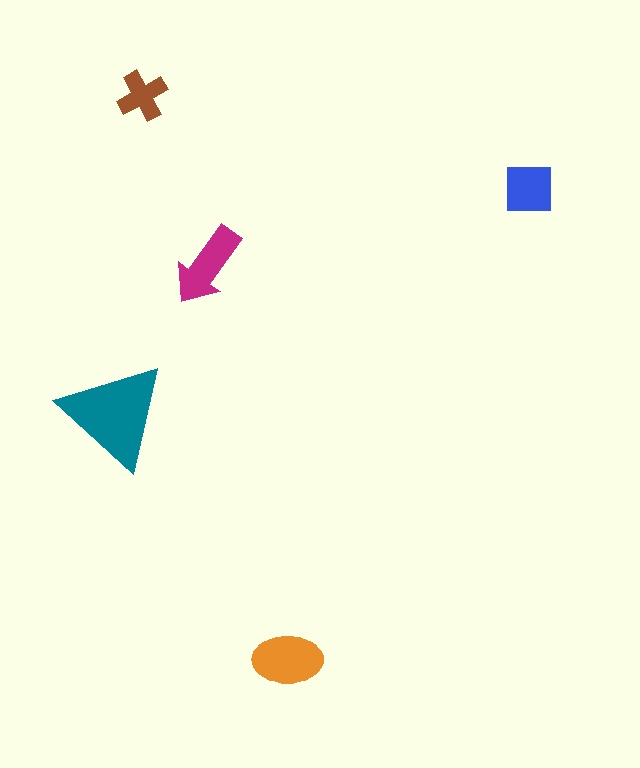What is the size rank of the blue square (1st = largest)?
4th.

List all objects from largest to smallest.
The teal triangle, the orange ellipse, the magenta arrow, the blue square, the brown cross.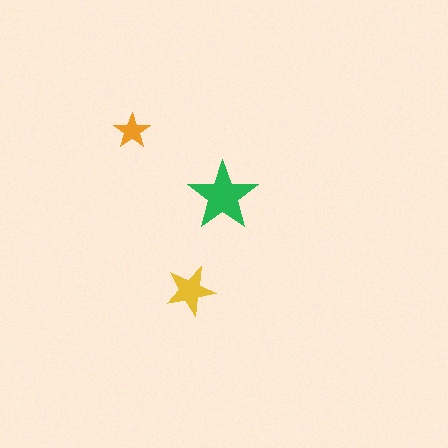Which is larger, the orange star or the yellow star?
The yellow one.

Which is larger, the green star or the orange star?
The green one.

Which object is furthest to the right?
The green star is rightmost.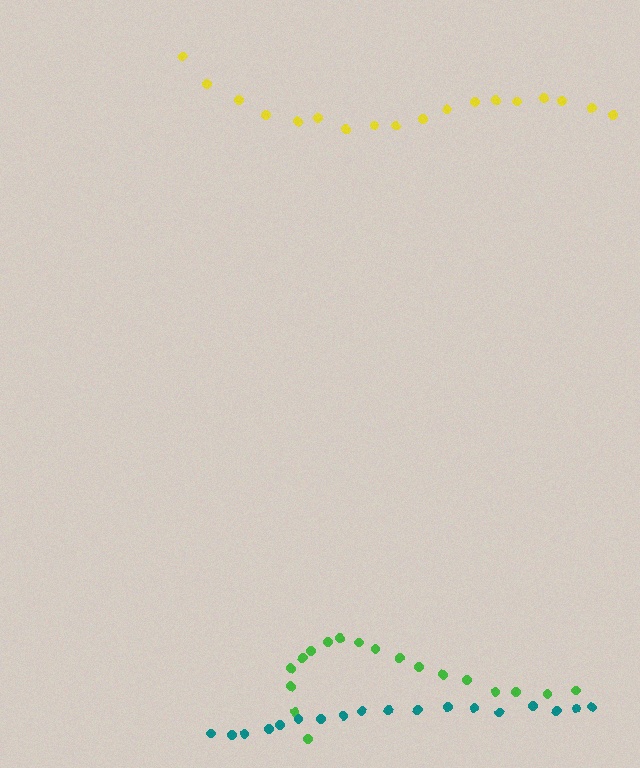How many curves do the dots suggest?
There are 3 distinct paths.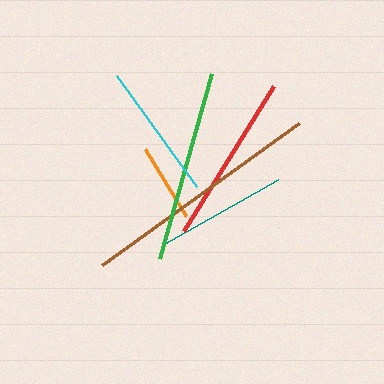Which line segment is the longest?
The brown line is the longest at approximately 243 pixels.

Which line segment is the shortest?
The orange line is the shortest at approximately 79 pixels.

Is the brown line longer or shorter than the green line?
The brown line is longer than the green line.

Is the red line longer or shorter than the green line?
The green line is longer than the red line.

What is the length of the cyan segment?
The cyan segment is approximately 136 pixels long.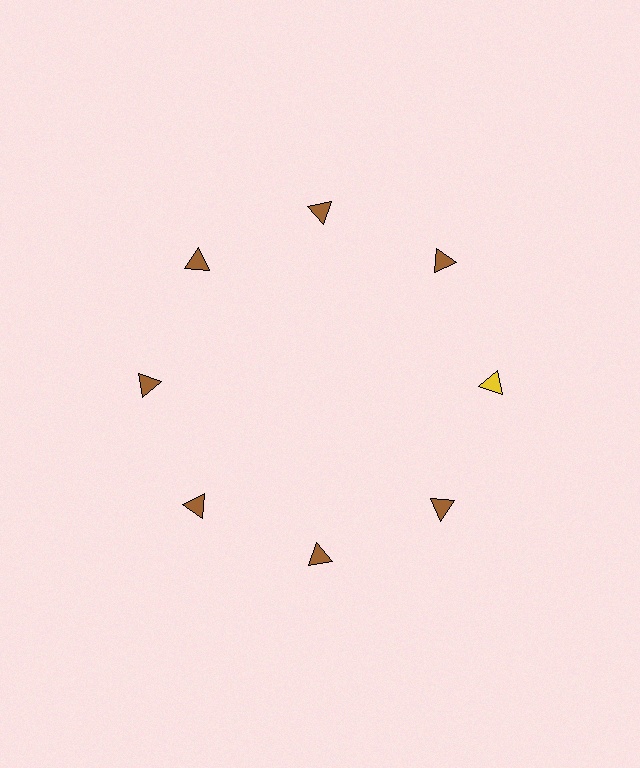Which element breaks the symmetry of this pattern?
The yellow triangle at roughly the 3 o'clock position breaks the symmetry. All other shapes are brown triangles.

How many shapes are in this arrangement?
There are 8 shapes arranged in a ring pattern.